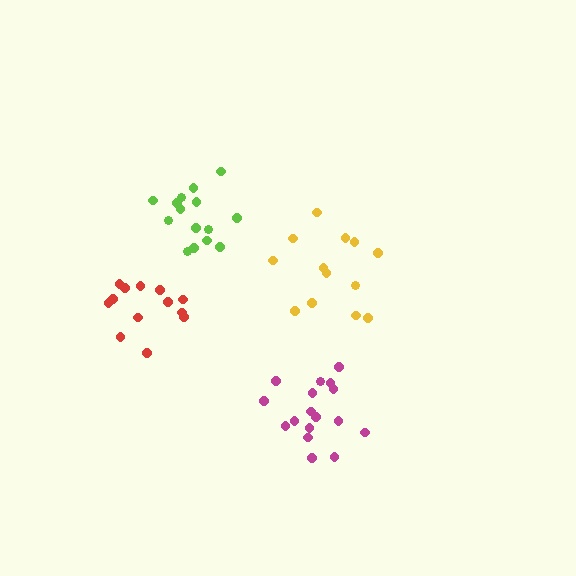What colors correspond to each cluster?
The clusters are colored: red, yellow, lime, magenta.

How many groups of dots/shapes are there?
There are 4 groups.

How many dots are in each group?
Group 1: 13 dots, Group 2: 13 dots, Group 3: 15 dots, Group 4: 17 dots (58 total).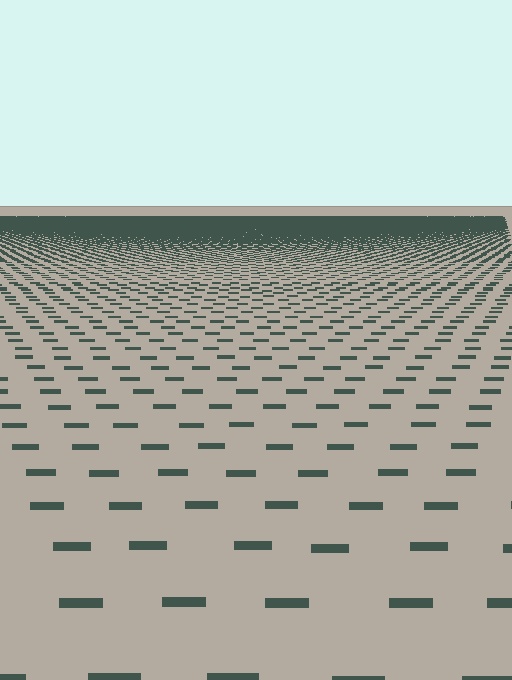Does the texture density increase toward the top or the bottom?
Density increases toward the top.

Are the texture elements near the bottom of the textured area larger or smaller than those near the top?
Larger. Near the bottom, elements are closer to the viewer and appear at a bigger on-screen size.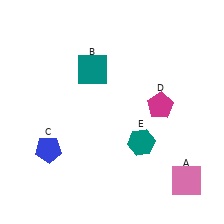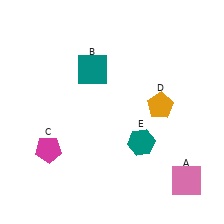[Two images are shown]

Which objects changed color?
C changed from blue to magenta. D changed from magenta to orange.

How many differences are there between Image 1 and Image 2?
There are 2 differences between the two images.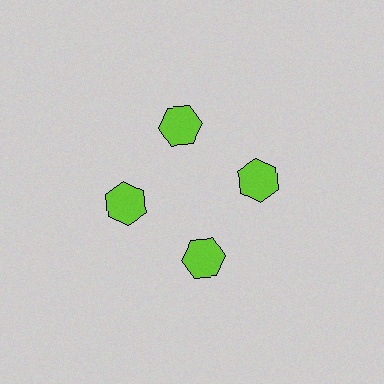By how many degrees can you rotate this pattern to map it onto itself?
The pattern maps onto itself every 90 degrees of rotation.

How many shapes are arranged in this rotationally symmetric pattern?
There are 4 shapes, arranged in 4 groups of 1.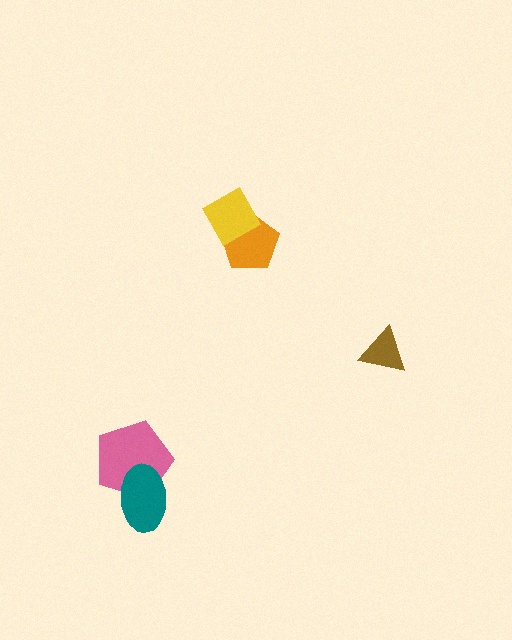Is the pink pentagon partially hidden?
Yes, it is partially covered by another shape.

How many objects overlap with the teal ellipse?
1 object overlaps with the teal ellipse.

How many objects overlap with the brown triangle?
0 objects overlap with the brown triangle.